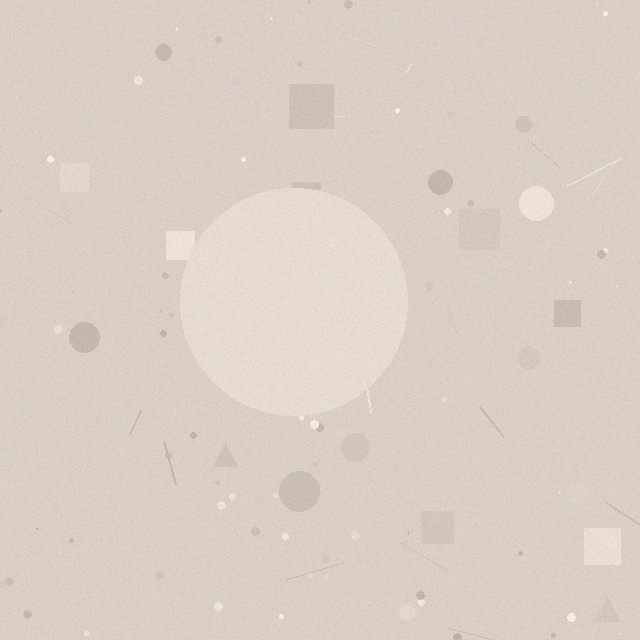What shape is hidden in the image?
A circle is hidden in the image.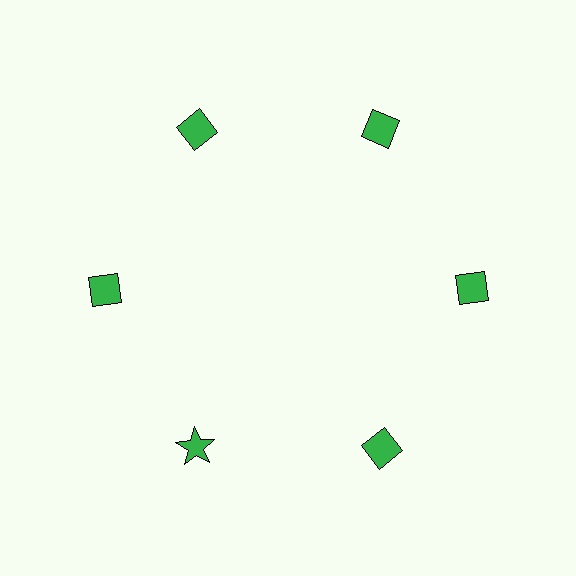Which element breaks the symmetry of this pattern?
The green star at roughly the 7 o'clock position breaks the symmetry. All other shapes are green diamonds.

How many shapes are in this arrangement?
There are 6 shapes arranged in a ring pattern.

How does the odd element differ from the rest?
It has a different shape: star instead of diamond.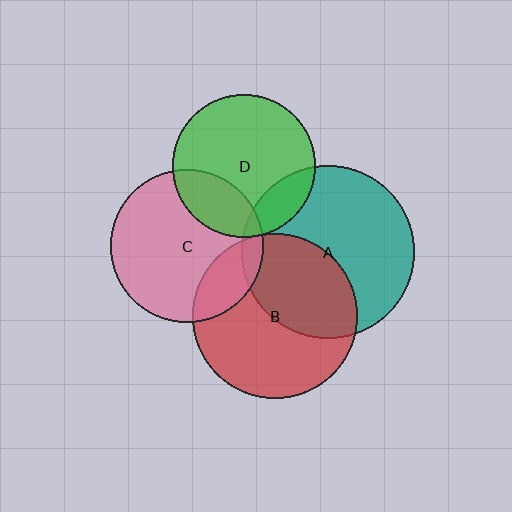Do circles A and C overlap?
Yes.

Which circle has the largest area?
Circle A (teal).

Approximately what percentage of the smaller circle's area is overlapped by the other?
Approximately 5%.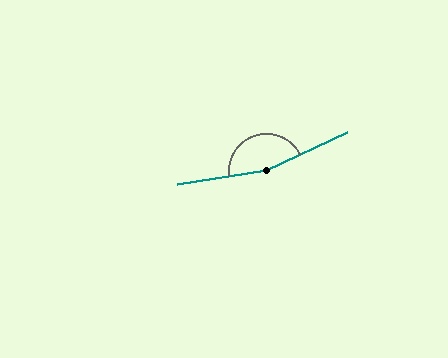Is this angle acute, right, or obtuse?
It is obtuse.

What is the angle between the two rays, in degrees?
Approximately 163 degrees.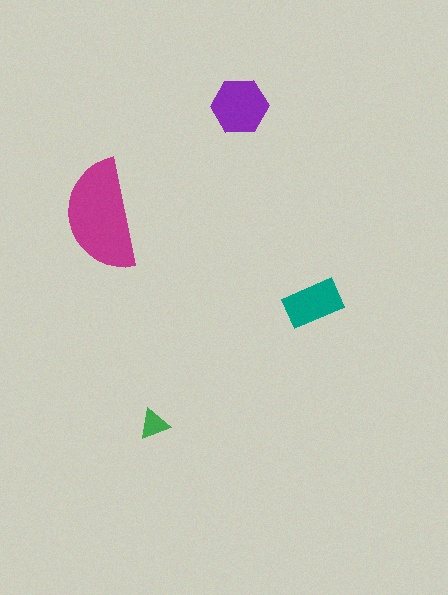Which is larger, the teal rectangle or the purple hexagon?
The purple hexagon.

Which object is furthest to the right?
The teal rectangle is rightmost.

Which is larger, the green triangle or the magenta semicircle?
The magenta semicircle.